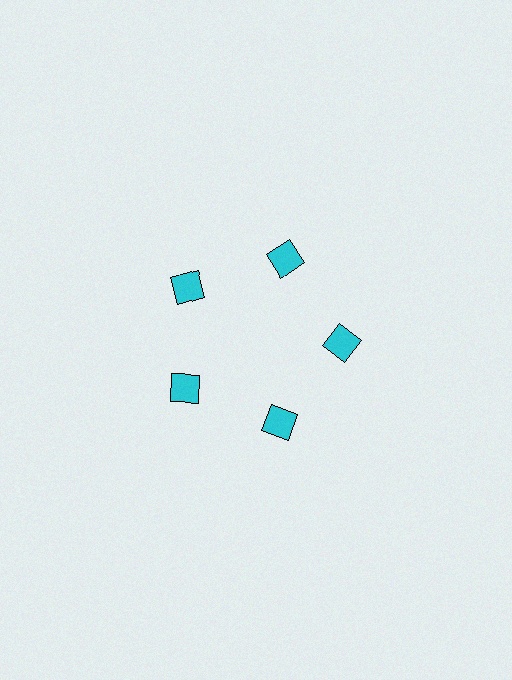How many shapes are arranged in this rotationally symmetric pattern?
There are 5 shapes, arranged in 5 groups of 1.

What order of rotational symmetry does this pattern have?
This pattern has 5-fold rotational symmetry.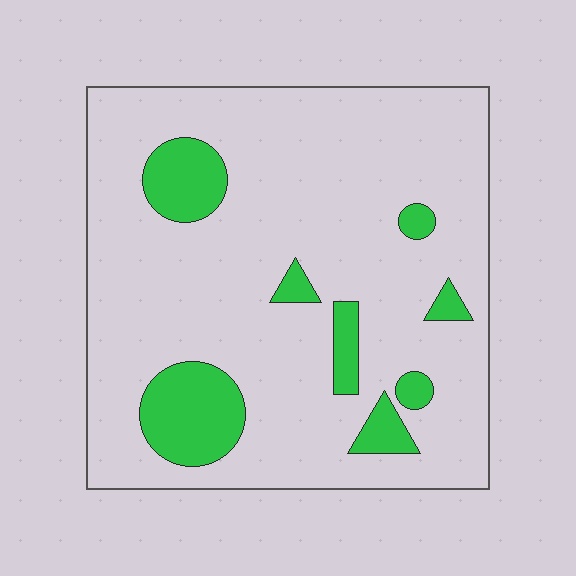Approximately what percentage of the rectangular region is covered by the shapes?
Approximately 15%.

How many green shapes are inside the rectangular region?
8.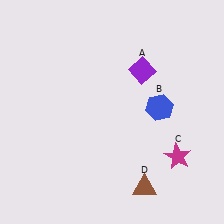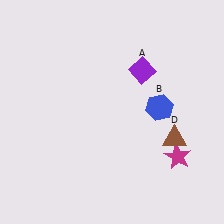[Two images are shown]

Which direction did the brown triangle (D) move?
The brown triangle (D) moved up.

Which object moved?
The brown triangle (D) moved up.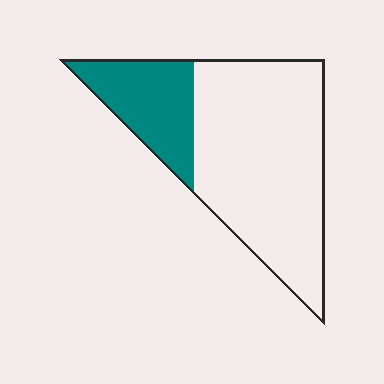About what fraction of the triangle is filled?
About one quarter (1/4).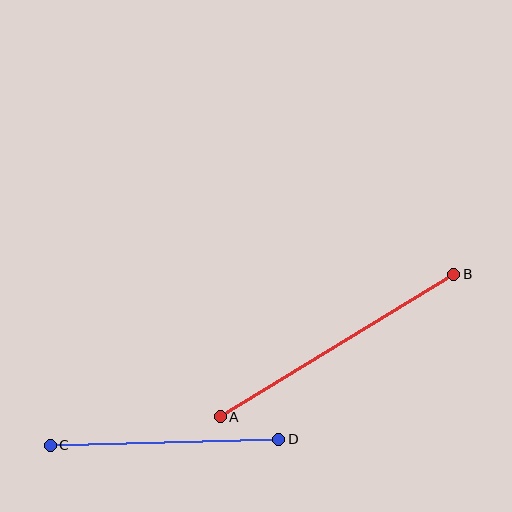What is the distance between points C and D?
The distance is approximately 228 pixels.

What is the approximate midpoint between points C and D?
The midpoint is at approximately (164, 442) pixels.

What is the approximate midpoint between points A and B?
The midpoint is at approximately (337, 346) pixels.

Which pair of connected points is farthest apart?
Points A and B are farthest apart.